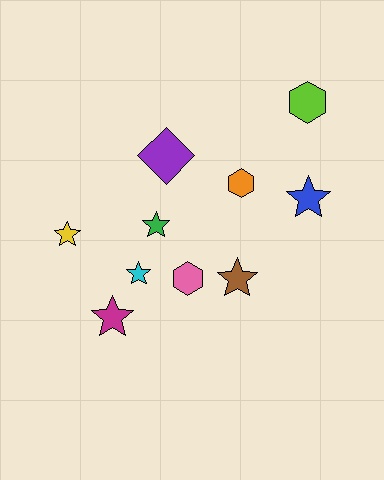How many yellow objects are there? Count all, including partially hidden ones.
There is 1 yellow object.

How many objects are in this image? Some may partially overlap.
There are 10 objects.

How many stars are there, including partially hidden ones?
There are 6 stars.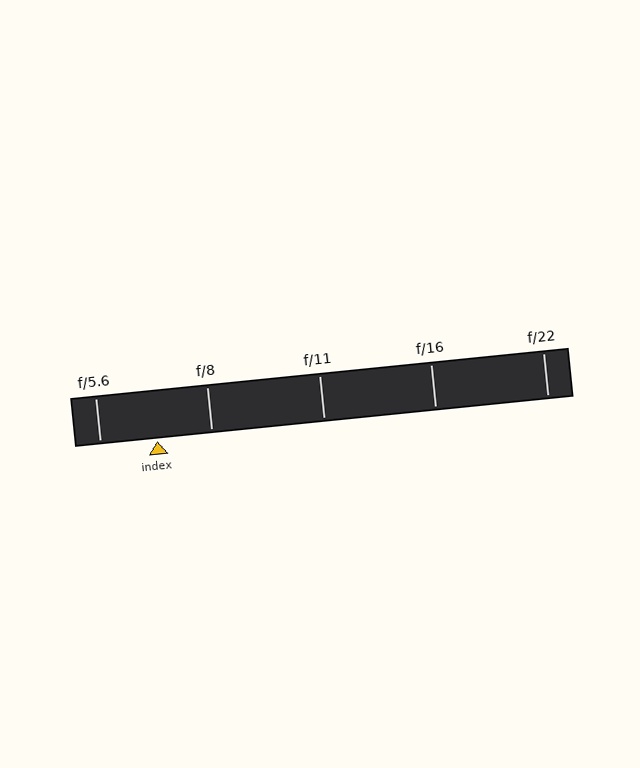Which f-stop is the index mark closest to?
The index mark is closest to f/8.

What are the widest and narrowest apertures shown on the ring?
The widest aperture shown is f/5.6 and the narrowest is f/22.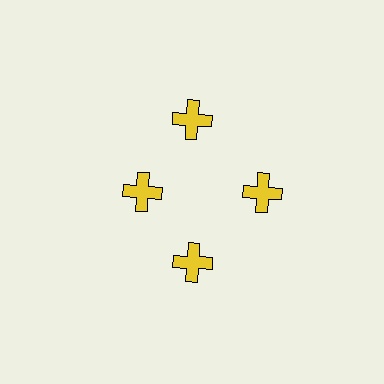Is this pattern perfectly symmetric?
No. The 4 yellow crosses are arranged in a ring, but one element near the 9 o'clock position is pulled inward toward the center, breaking the 4-fold rotational symmetry.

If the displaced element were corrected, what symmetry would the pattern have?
It would have 4-fold rotational symmetry — the pattern would map onto itself every 90 degrees.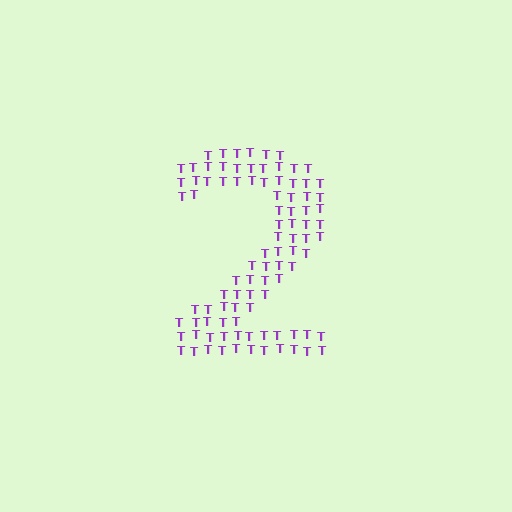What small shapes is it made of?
It is made of small letter T's.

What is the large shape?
The large shape is the digit 2.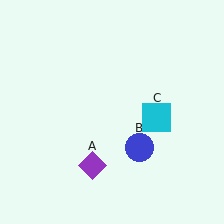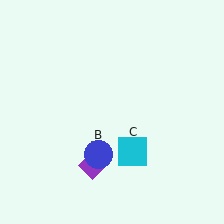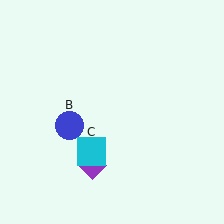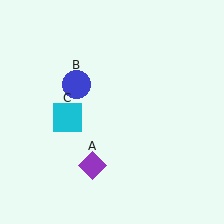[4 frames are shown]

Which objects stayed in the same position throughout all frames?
Purple diamond (object A) remained stationary.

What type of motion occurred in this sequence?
The blue circle (object B), cyan square (object C) rotated clockwise around the center of the scene.